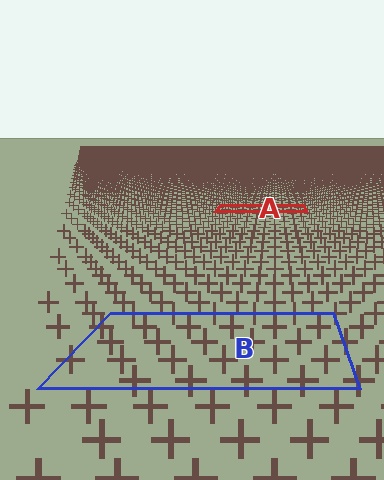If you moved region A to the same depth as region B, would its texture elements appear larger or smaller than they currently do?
They would appear larger. At a closer depth, the same texture elements are projected at a bigger on-screen size.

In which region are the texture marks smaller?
The texture marks are smaller in region A, because it is farther away.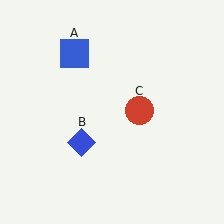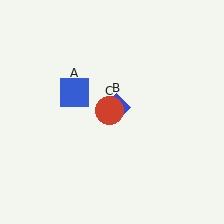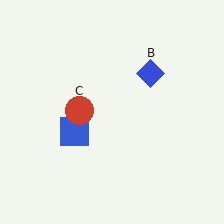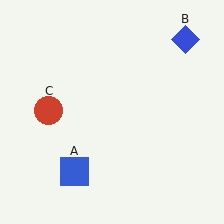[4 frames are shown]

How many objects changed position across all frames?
3 objects changed position: blue square (object A), blue diamond (object B), red circle (object C).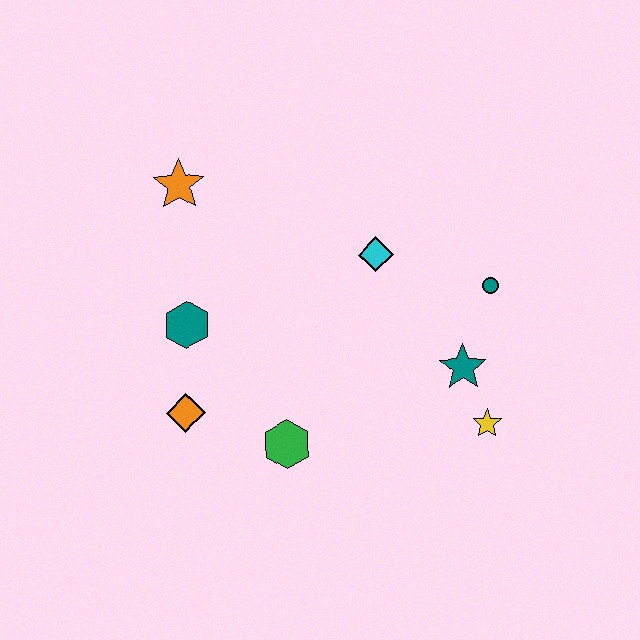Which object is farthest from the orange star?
The yellow star is farthest from the orange star.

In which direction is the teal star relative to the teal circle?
The teal star is below the teal circle.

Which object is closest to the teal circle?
The teal star is closest to the teal circle.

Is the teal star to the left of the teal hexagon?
No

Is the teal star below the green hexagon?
No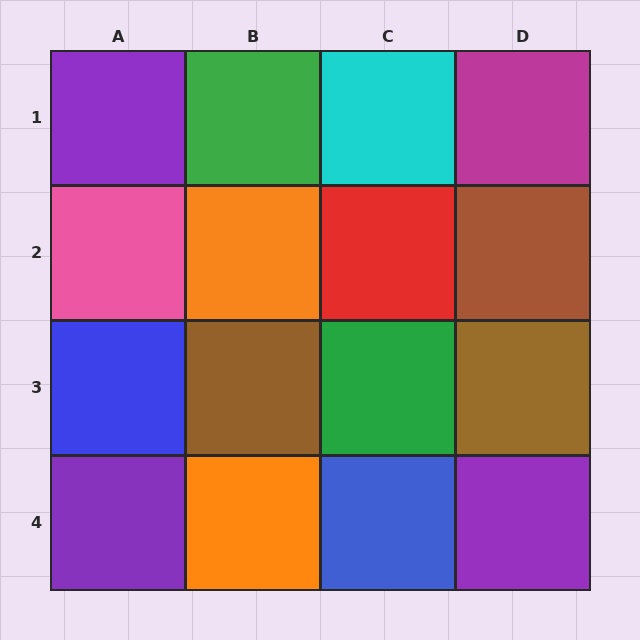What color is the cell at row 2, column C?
Red.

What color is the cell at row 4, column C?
Blue.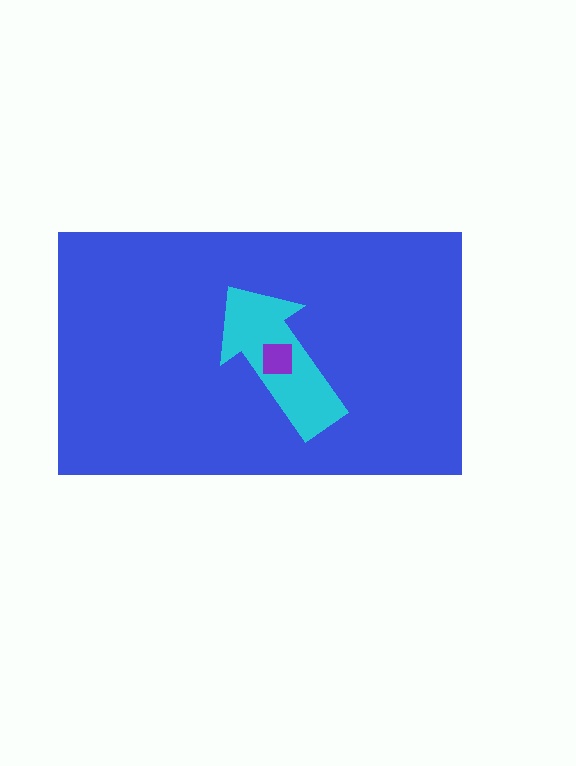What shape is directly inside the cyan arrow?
The purple square.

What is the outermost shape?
The blue rectangle.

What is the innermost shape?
The purple square.